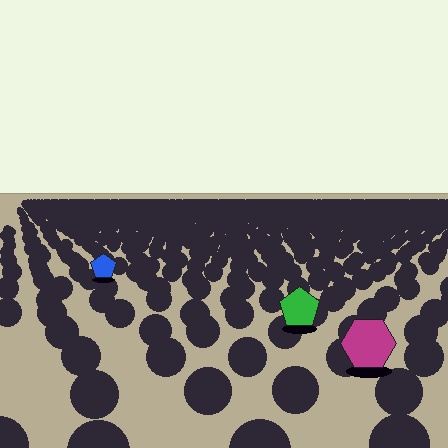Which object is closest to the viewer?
The magenta hexagon is closest. The texture marks near it are larger and more spread out.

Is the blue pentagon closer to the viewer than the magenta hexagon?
No. The magenta hexagon is closer — you can tell from the texture gradient: the ground texture is coarser near it.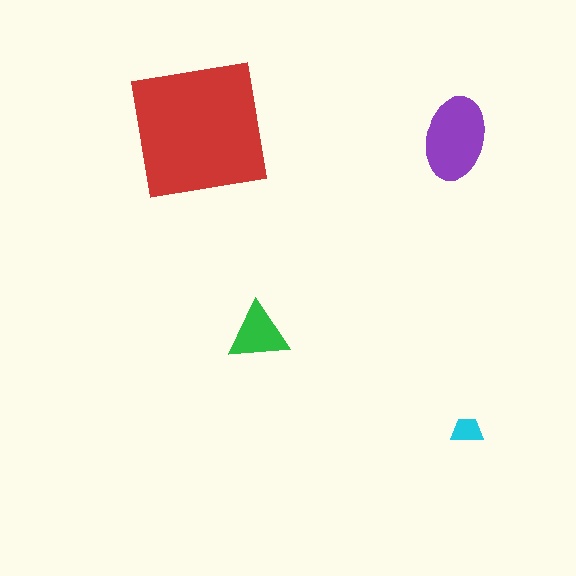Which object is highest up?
The red square is topmost.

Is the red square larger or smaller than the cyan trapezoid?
Larger.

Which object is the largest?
The red square.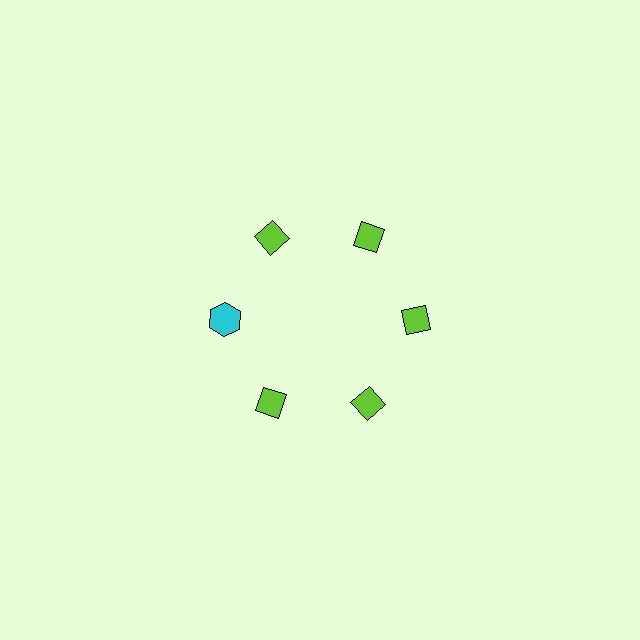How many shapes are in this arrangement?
There are 6 shapes arranged in a ring pattern.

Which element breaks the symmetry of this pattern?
The cyan hexagon at roughly the 9 o'clock position breaks the symmetry. All other shapes are lime diamonds.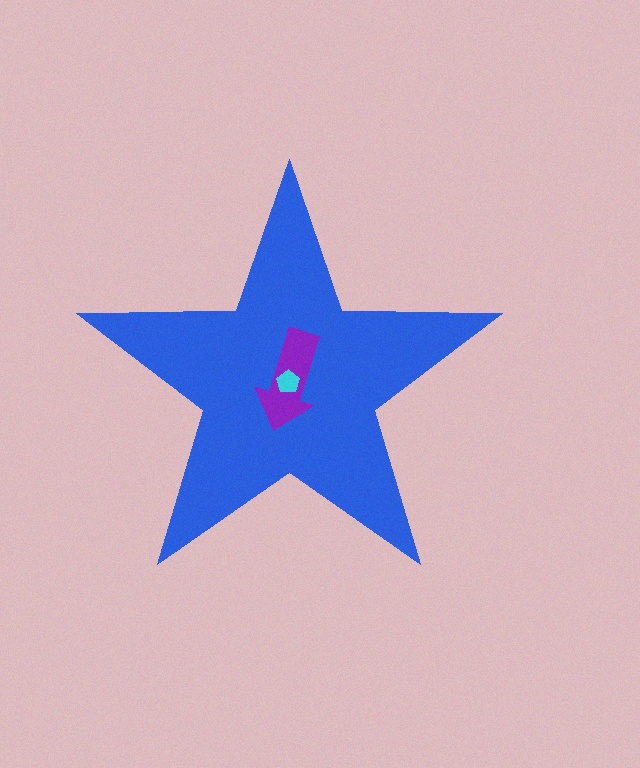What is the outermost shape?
The blue star.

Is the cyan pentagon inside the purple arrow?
Yes.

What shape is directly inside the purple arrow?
The cyan pentagon.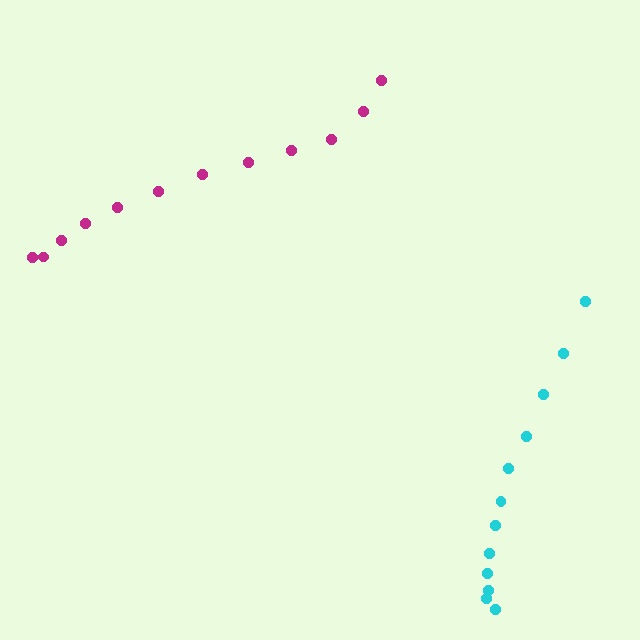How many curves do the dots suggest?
There are 2 distinct paths.